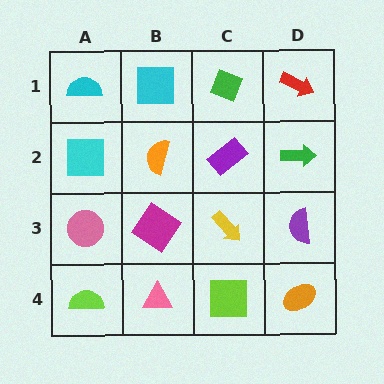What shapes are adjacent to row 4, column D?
A purple semicircle (row 3, column D), a lime square (row 4, column C).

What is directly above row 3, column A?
A cyan square.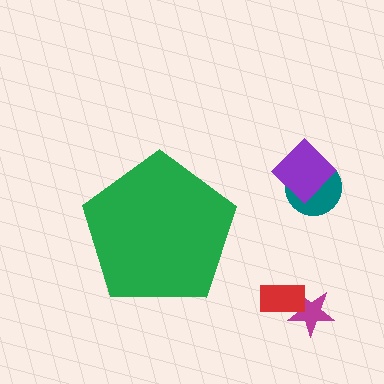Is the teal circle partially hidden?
No, the teal circle is fully visible.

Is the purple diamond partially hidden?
No, the purple diamond is fully visible.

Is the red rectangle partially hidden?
No, the red rectangle is fully visible.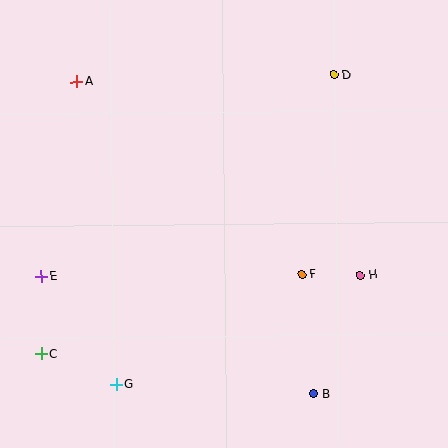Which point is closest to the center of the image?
Point F at (302, 275) is closest to the center.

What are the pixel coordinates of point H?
Point H is at (360, 275).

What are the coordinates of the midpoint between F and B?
The midpoint between F and B is at (308, 334).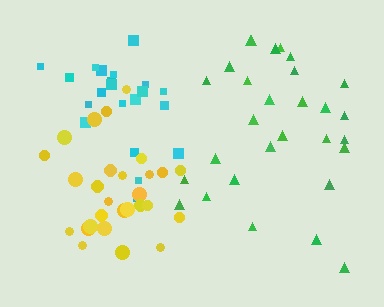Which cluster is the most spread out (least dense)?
Green.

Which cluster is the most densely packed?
Yellow.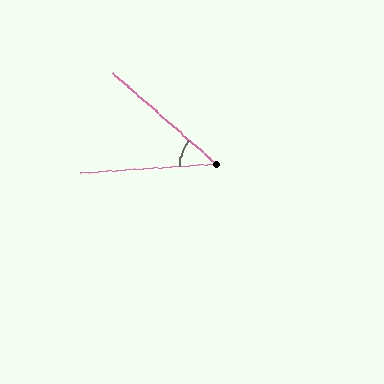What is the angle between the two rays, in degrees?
Approximately 45 degrees.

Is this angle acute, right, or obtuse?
It is acute.